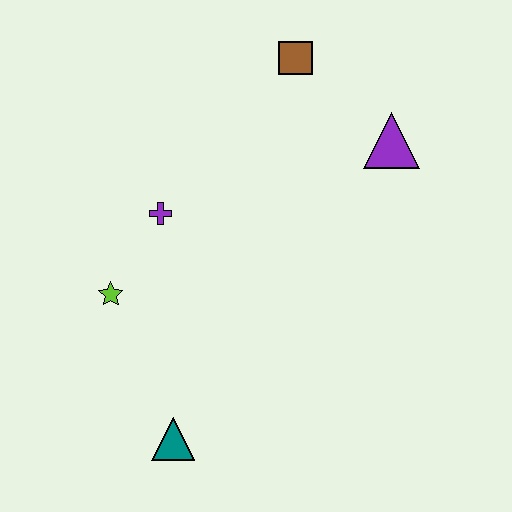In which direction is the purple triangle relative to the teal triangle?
The purple triangle is above the teal triangle.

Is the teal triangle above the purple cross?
No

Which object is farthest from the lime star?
The purple triangle is farthest from the lime star.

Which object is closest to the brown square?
The purple triangle is closest to the brown square.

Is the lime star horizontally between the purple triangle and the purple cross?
No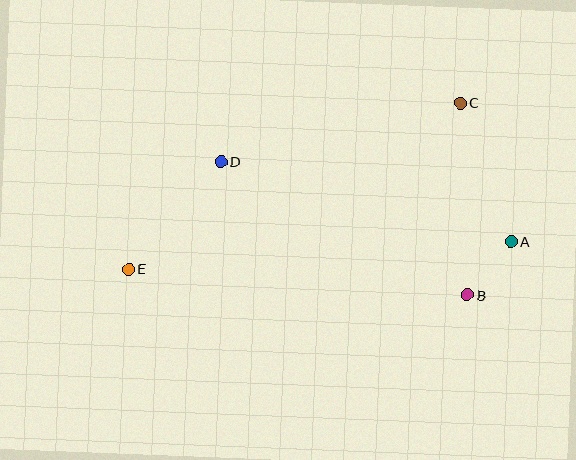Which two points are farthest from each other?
Points A and E are farthest from each other.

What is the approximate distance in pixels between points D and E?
The distance between D and E is approximately 142 pixels.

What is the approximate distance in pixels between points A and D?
The distance between A and D is approximately 301 pixels.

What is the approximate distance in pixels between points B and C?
The distance between B and C is approximately 192 pixels.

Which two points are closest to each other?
Points A and B are closest to each other.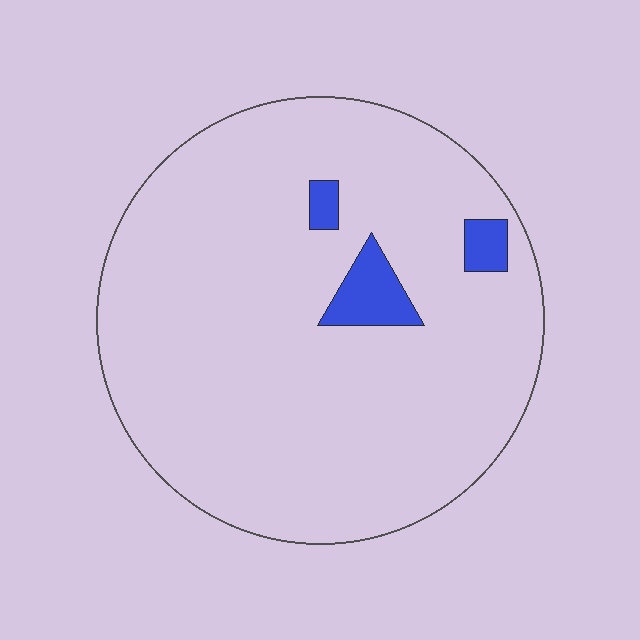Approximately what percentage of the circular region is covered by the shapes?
Approximately 5%.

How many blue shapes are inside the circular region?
3.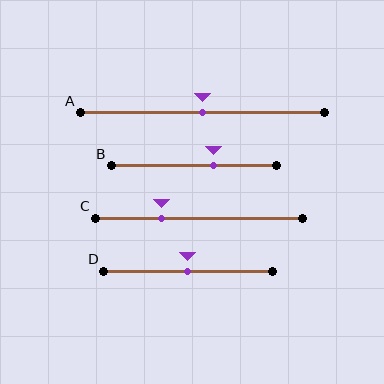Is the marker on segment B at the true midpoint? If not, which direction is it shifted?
No, the marker on segment B is shifted to the right by about 12% of the segment length.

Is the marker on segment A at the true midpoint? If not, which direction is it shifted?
Yes, the marker on segment A is at the true midpoint.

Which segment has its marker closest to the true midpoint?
Segment A has its marker closest to the true midpoint.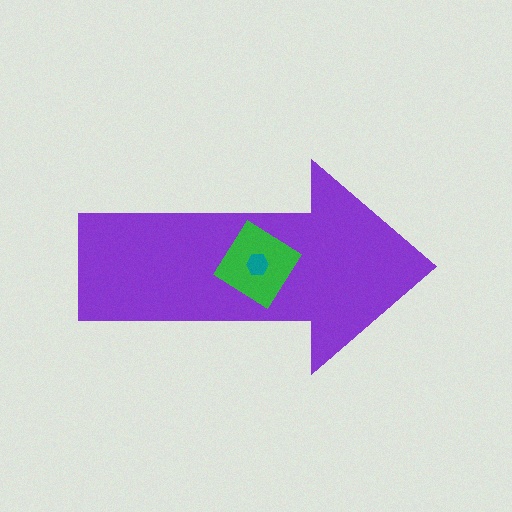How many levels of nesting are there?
3.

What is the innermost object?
The teal hexagon.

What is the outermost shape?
The purple arrow.